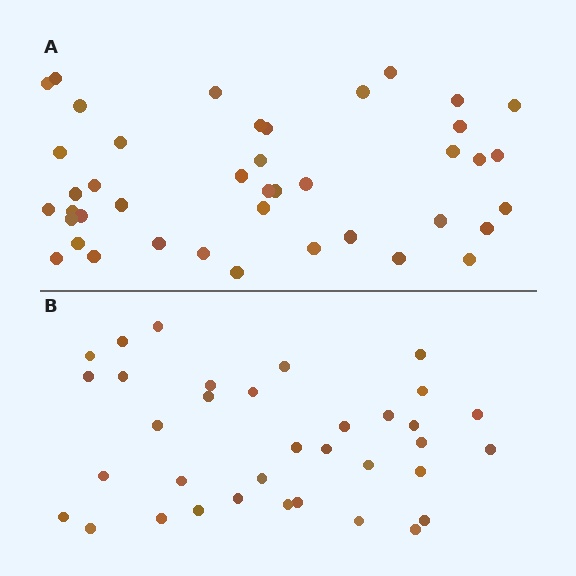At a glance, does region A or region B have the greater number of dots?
Region A (the top region) has more dots.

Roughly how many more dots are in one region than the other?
Region A has roughly 8 or so more dots than region B.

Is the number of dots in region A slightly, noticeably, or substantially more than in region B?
Region A has only slightly more — the two regions are fairly close. The ratio is roughly 1.2 to 1.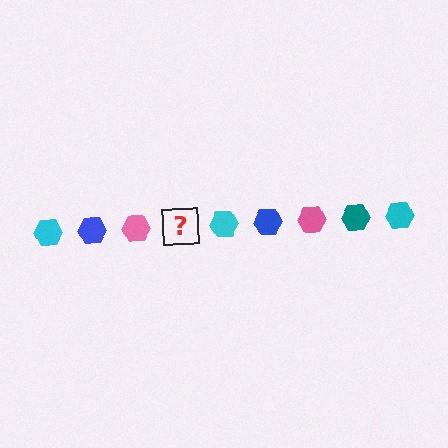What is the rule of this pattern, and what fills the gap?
The rule is that the pattern cycles through cyan, blue, pink, teal hexagons. The gap should be filled with a teal hexagon.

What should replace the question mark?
The question mark should be replaced with a teal hexagon.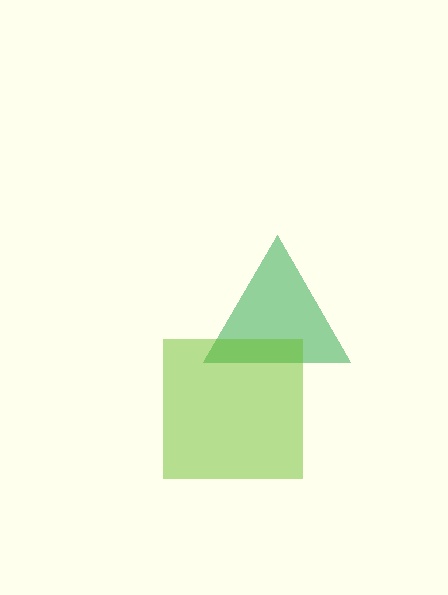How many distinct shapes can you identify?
There are 2 distinct shapes: a green triangle, a lime square.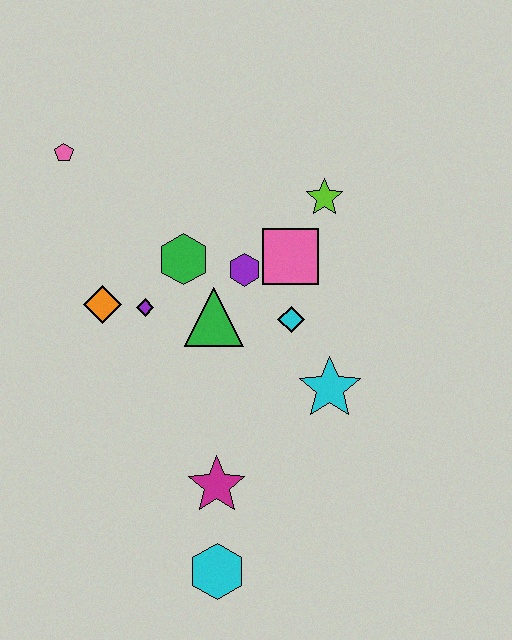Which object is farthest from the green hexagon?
The cyan hexagon is farthest from the green hexagon.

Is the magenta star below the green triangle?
Yes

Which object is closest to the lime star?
The pink square is closest to the lime star.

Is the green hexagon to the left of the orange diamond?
No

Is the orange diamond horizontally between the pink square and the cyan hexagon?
No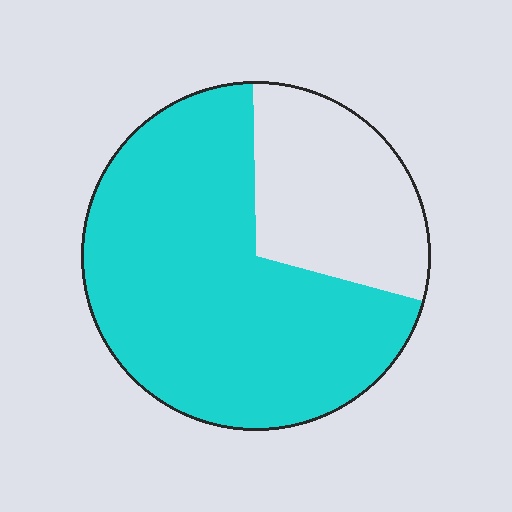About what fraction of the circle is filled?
About two thirds (2/3).